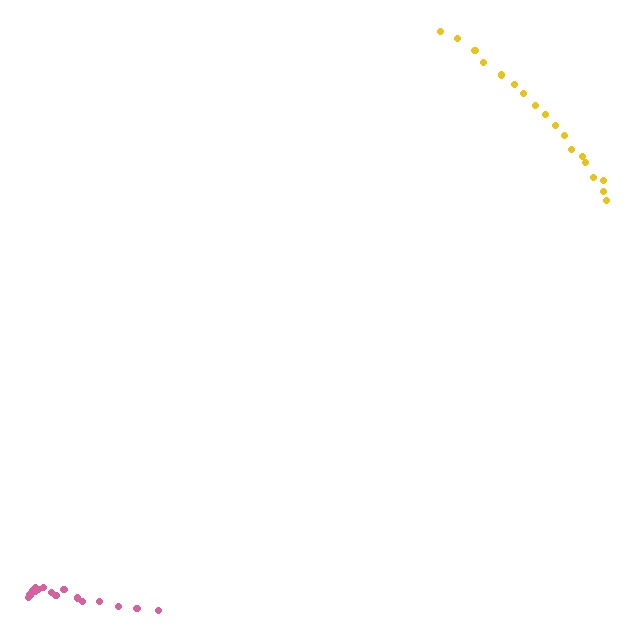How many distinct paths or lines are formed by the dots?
There are 2 distinct paths.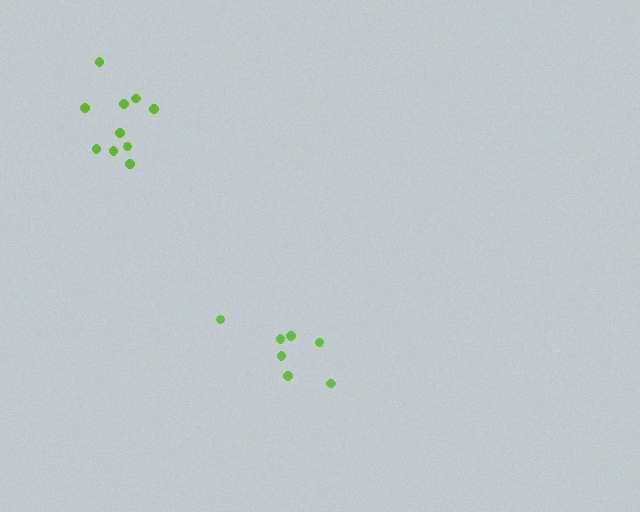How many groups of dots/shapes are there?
There are 2 groups.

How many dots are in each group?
Group 1: 7 dots, Group 2: 10 dots (17 total).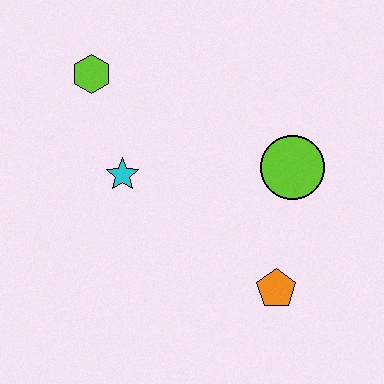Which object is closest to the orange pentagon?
The lime circle is closest to the orange pentagon.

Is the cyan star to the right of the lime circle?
No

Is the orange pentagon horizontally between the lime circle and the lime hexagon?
Yes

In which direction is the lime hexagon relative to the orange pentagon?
The lime hexagon is above the orange pentagon.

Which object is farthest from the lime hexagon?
The orange pentagon is farthest from the lime hexagon.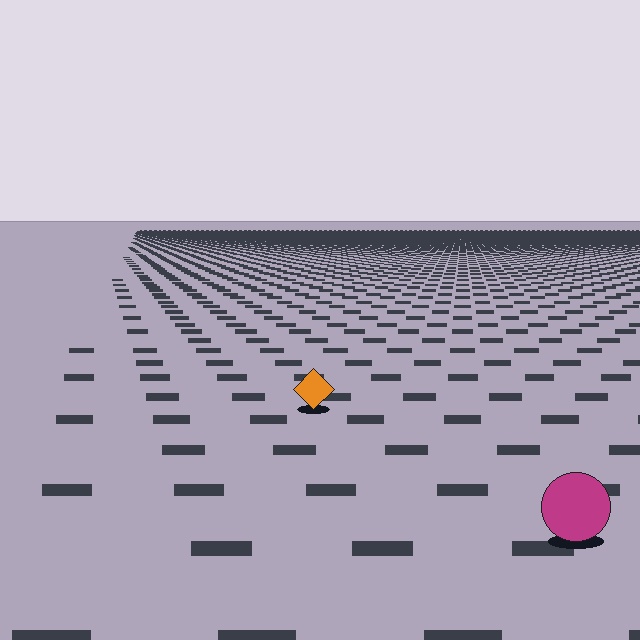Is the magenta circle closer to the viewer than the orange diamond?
Yes. The magenta circle is closer — you can tell from the texture gradient: the ground texture is coarser near it.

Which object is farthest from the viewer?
The orange diamond is farthest from the viewer. It appears smaller and the ground texture around it is denser.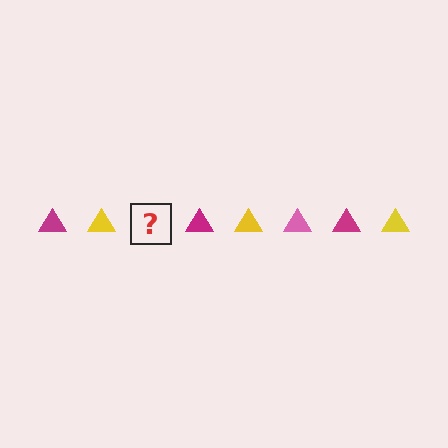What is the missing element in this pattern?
The missing element is a pink triangle.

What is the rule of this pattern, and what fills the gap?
The rule is that the pattern cycles through magenta, yellow, pink triangles. The gap should be filled with a pink triangle.